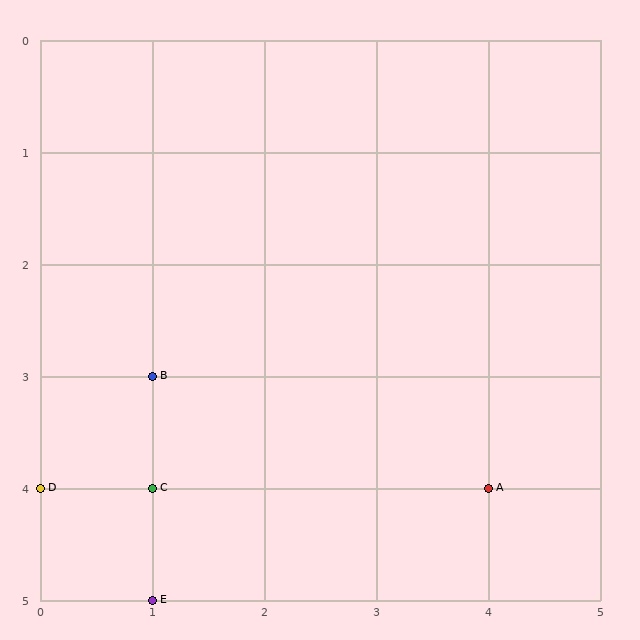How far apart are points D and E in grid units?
Points D and E are 1 column and 1 row apart (about 1.4 grid units diagonally).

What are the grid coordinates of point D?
Point D is at grid coordinates (0, 4).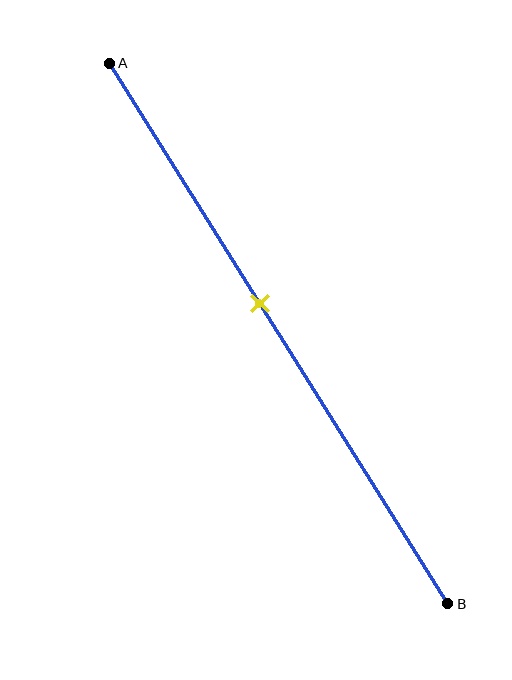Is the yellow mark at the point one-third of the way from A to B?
No, the mark is at about 45% from A, not at the 33% one-third point.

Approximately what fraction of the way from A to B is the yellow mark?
The yellow mark is approximately 45% of the way from A to B.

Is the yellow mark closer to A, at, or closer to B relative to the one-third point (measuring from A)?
The yellow mark is closer to point B than the one-third point of segment AB.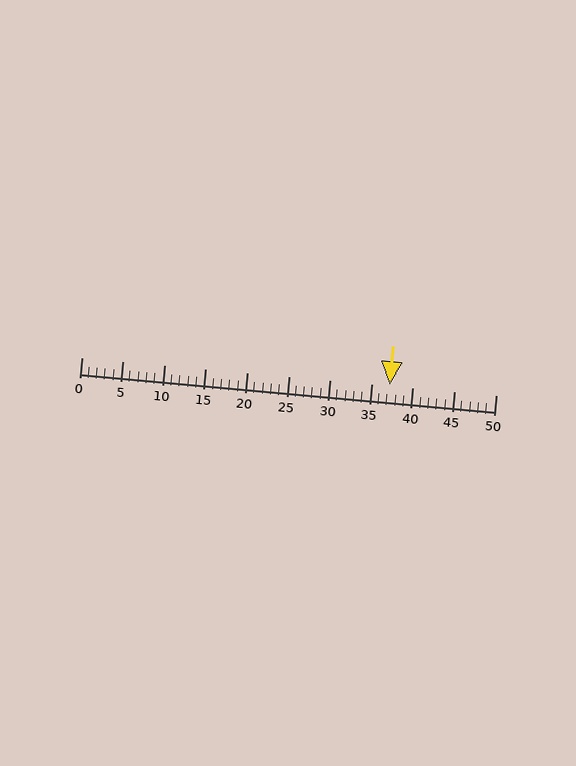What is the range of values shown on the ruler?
The ruler shows values from 0 to 50.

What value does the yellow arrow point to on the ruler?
The yellow arrow points to approximately 37.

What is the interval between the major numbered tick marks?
The major tick marks are spaced 5 units apart.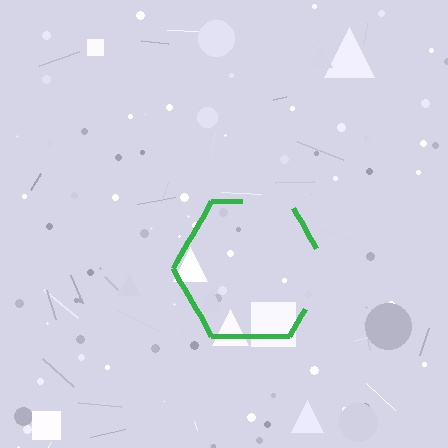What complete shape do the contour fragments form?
The contour fragments form a hexagon.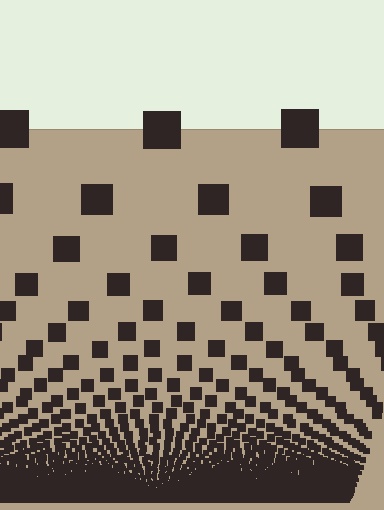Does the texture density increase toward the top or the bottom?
Density increases toward the bottom.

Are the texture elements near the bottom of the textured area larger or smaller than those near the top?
Smaller. The gradient is inverted — elements near the bottom are smaller and denser.